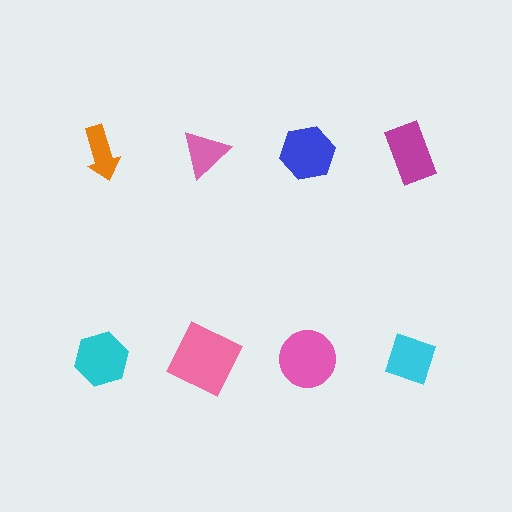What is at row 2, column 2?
A pink square.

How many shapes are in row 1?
4 shapes.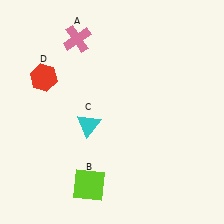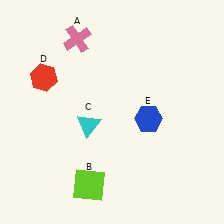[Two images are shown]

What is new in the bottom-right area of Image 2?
A blue hexagon (E) was added in the bottom-right area of Image 2.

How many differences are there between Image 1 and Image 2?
There is 1 difference between the two images.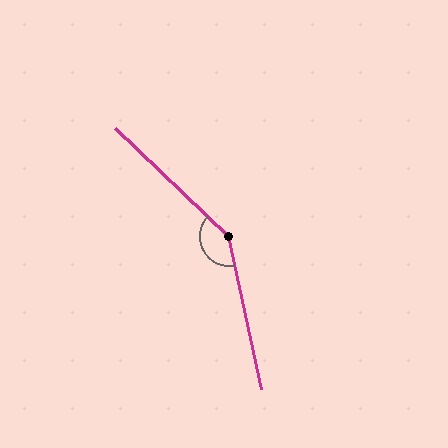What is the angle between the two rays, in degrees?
Approximately 146 degrees.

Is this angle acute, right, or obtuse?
It is obtuse.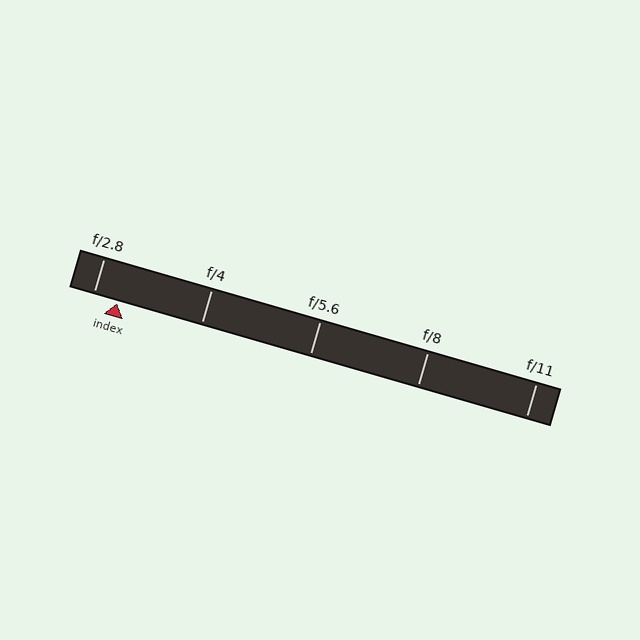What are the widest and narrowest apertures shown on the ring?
The widest aperture shown is f/2.8 and the narrowest is f/11.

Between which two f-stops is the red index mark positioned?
The index mark is between f/2.8 and f/4.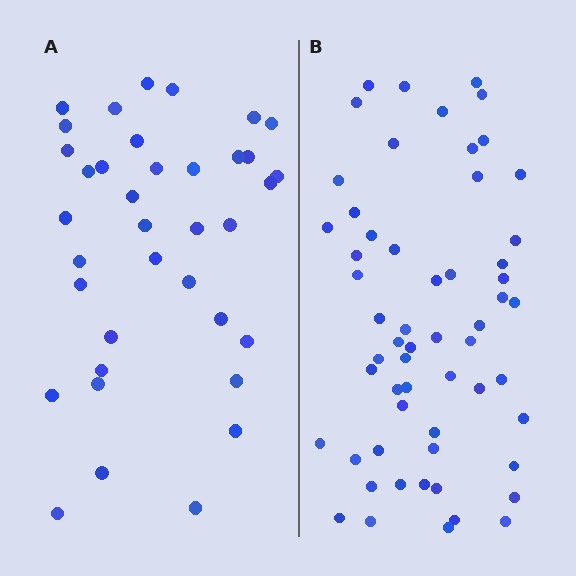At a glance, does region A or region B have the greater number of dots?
Region B (the right region) has more dots.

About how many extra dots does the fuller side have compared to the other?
Region B has approximately 20 more dots than region A.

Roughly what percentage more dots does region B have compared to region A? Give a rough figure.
About 55% more.